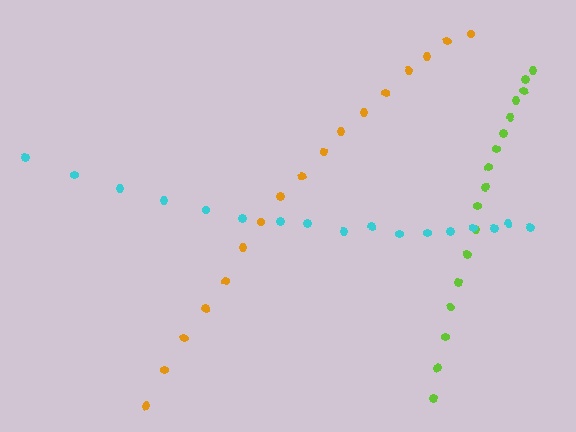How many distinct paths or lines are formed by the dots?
There are 3 distinct paths.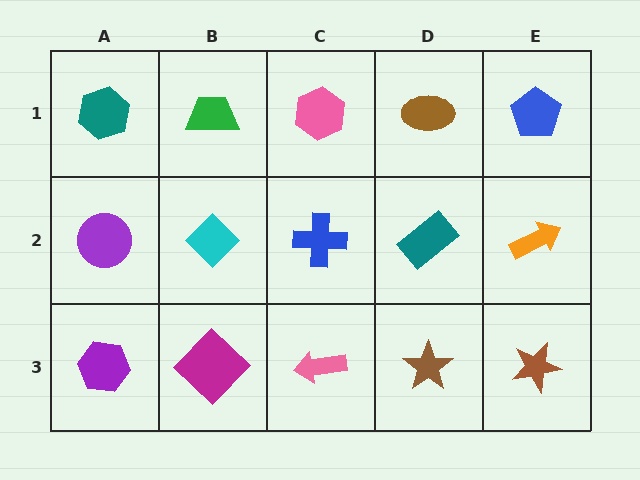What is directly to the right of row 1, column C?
A brown ellipse.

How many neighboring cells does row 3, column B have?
3.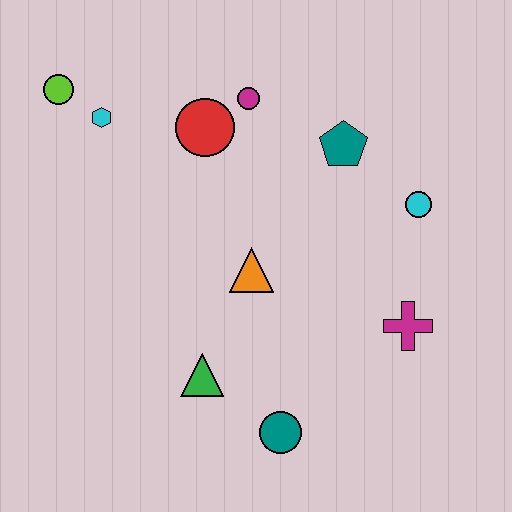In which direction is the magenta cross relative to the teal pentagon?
The magenta cross is below the teal pentagon.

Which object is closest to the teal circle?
The green triangle is closest to the teal circle.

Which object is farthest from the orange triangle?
The lime circle is farthest from the orange triangle.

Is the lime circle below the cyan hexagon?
No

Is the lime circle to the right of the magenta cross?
No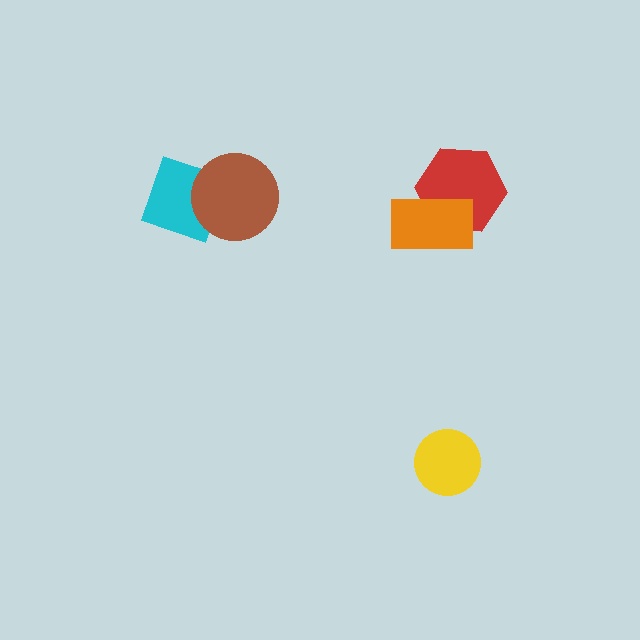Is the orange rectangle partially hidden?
No, no other shape covers it.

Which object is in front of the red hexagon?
The orange rectangle is in front of the red hexagon.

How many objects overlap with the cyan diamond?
1 object overlaps with the cyan diamond.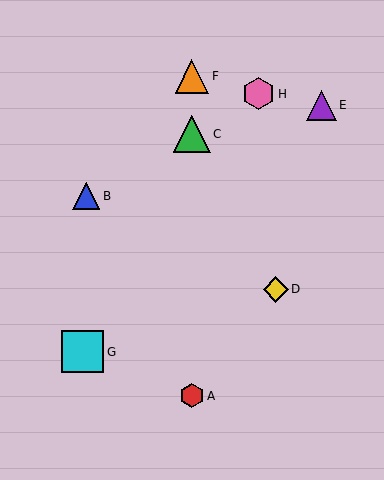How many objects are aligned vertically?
3 objects (A, C, F) are aligned vertically.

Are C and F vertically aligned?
Yes, both are at x≈192.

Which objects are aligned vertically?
Objects A, C, F are aligned vertically.